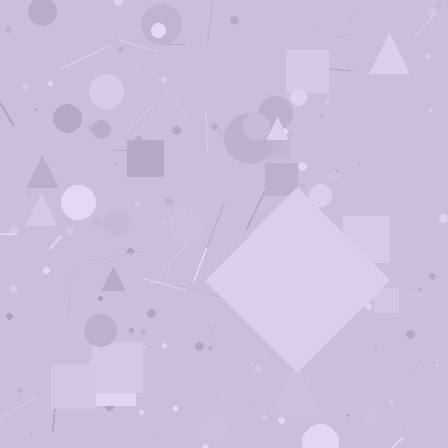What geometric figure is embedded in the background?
A diamond is embedded in the background.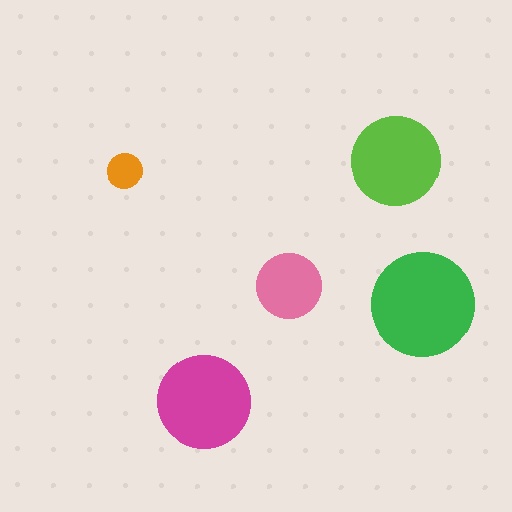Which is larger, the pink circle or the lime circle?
The lime one.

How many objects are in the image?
There are 5 objects in the image.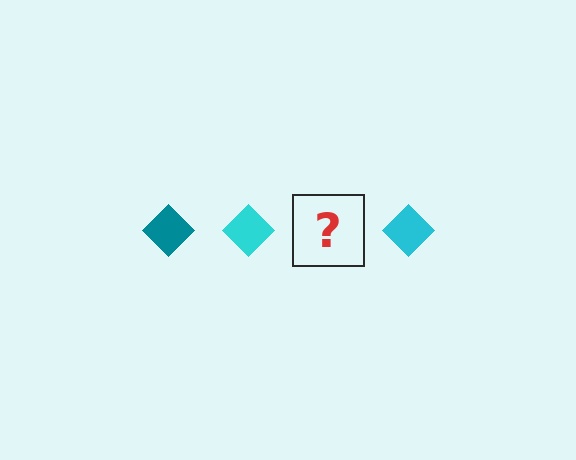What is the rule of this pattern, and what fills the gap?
The rule is that the pattern cycles through teal, cyan diamonds. The gap should be filled with a teal diamond.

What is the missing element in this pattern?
The missing element is a teal diamond.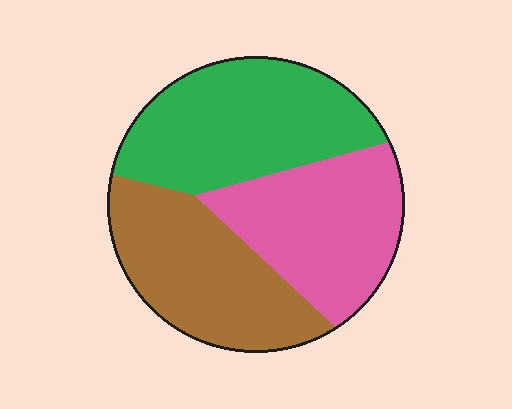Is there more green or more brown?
Green.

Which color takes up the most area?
Green, at roughly 35%.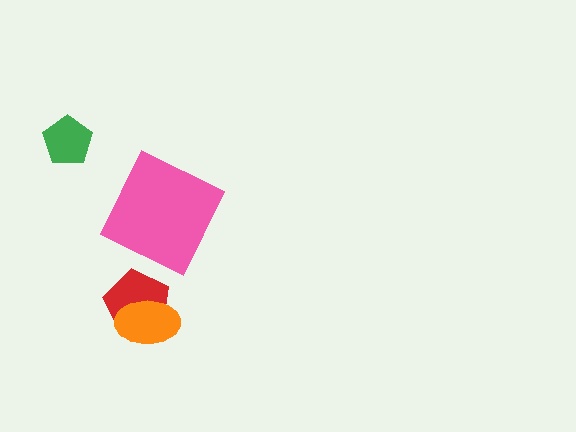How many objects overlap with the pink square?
0 objects overlap with the pink square.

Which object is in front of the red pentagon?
The orange ellipse is in front of the red pentagon.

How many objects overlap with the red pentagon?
1 object overlaps with the red pentagon.